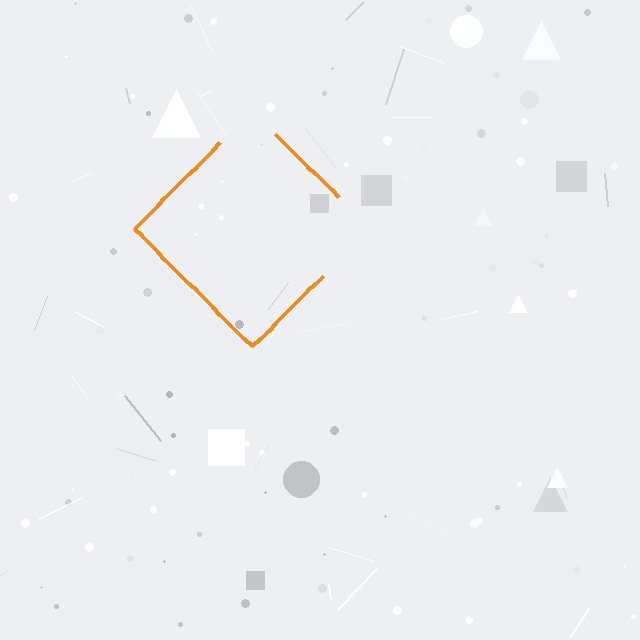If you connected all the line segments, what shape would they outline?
They would outline a diamond.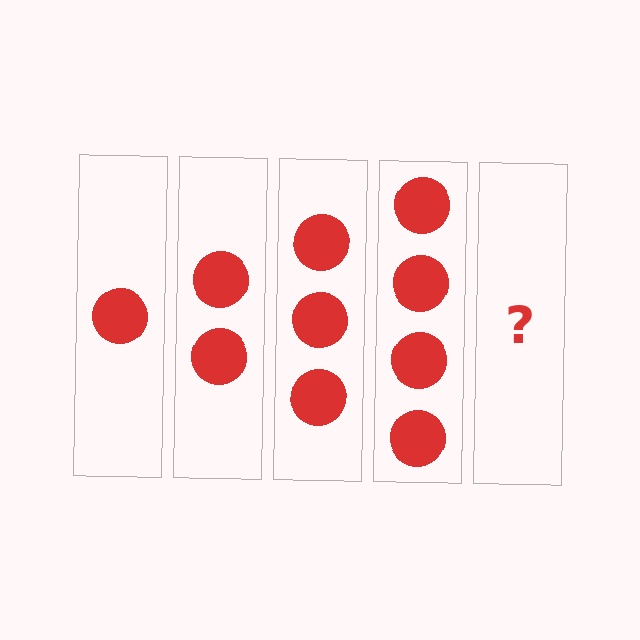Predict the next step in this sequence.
The next step is 5 circles.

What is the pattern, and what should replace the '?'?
The pattern is that each step adds one more circle. The '?' should be 5 circles.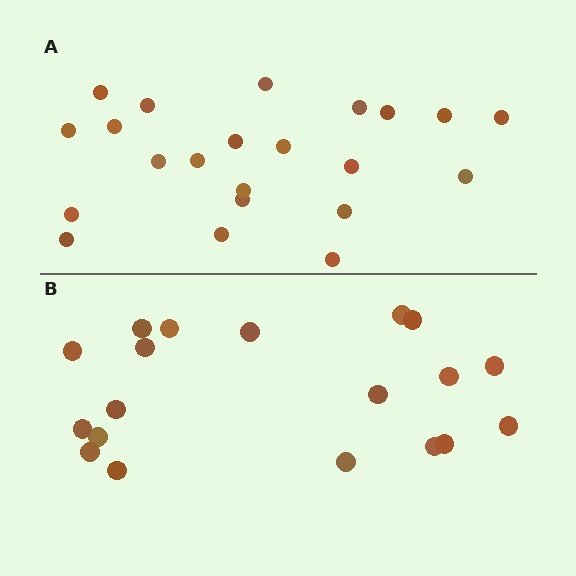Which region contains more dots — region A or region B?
Region A (the top region) has more dots.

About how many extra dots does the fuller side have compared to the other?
Region A has just a few more — roughly 2 or 3 more dots than region B.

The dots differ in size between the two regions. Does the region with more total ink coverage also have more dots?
No. Region B has more total ink coverage because its dots are larger, but region A actually contains more individual dots. Total area can be misleading — the number of items is what matters here.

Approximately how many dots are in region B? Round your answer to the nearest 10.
About 20 dots. (The exact count is 19, which rounds to 20.)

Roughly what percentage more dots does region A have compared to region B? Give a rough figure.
About 15% more.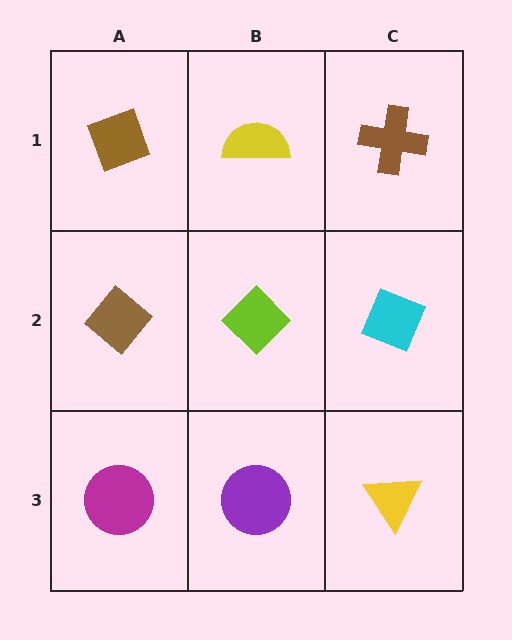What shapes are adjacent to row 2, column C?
A brown cross (row 1, column C), a yellow triangle (row 3, column C), a lime diamond (row 2, column B).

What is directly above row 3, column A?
A brown diamond.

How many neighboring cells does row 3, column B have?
3.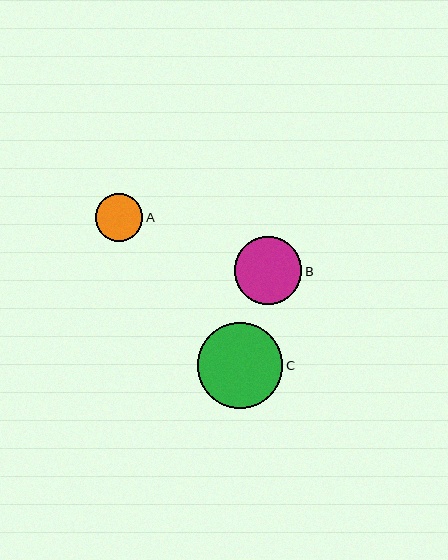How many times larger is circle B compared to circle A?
Circle B is approximately 1.4 times the size of circle A.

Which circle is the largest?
Circle C is the largest with a size of approximately 86 pixels.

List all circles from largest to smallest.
From largest to smallest: C, B, A.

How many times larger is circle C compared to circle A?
Circle C is approximately 1.8 times the size of circle A.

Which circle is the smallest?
Circle A is the smallest with a size of approximately 48 pixels.